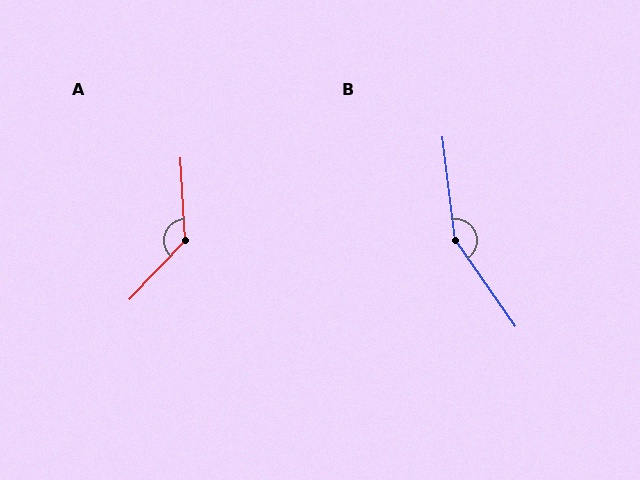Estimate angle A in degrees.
Approximately 133 degrees.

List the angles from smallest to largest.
A (133°), B (152°).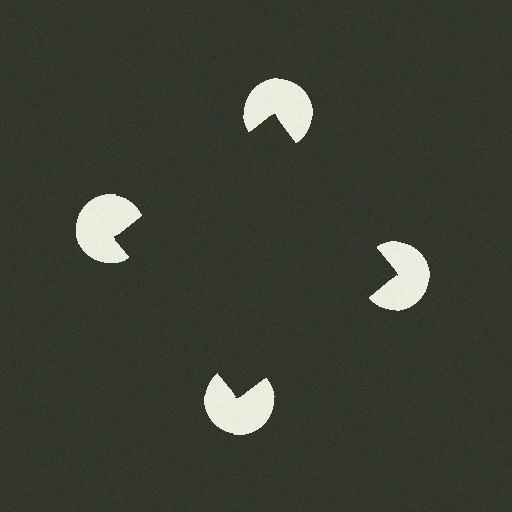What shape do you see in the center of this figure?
An illusory square — its edges are inferred from the aligned wedge cuts in the pac-man discs, not physically drawn.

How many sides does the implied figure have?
4 sides.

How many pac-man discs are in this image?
There are 4 — one at each vertex of the illusory square.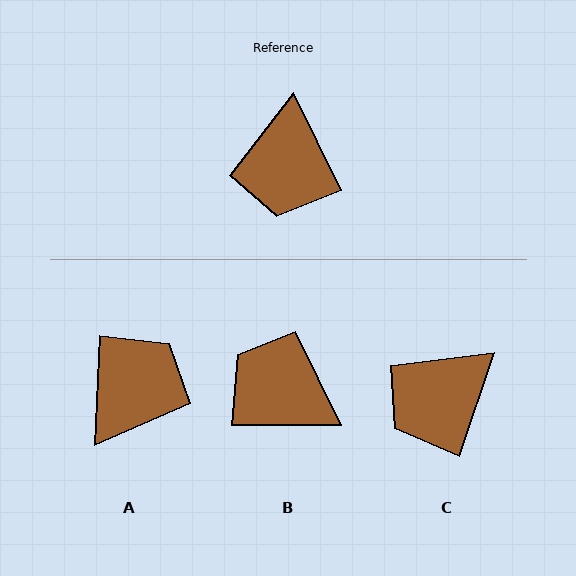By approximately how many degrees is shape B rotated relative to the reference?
Approximately 116 degrees clockwise.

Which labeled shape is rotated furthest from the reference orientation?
A, about 151 degrees away.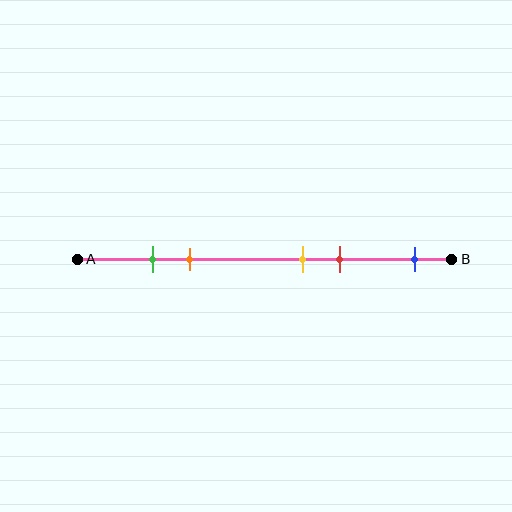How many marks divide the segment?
There are 5 marks dividing the segment.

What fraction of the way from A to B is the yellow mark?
The yellow mark is approximately 60% (0.6) of the way from A to B.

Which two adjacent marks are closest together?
The green and orange marks are the closest adjacent pair.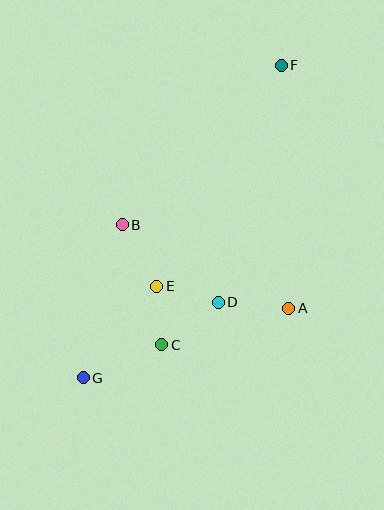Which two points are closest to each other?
Points C and E are closest to each other.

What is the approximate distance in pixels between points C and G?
The distance between C and G is approximately 86 pixels.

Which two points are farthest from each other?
Points F and G are farthest from each other.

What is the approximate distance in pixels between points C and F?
The distance between C and F is approximately 304 pixels.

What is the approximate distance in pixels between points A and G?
The distance between A and G is approximately 217 pixels.